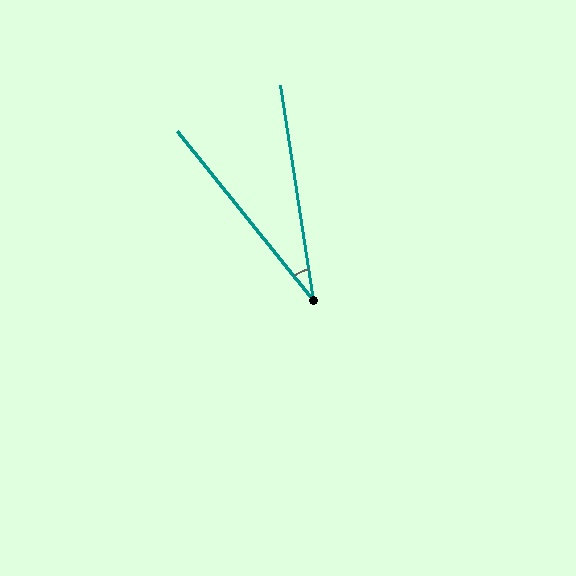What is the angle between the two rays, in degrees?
Approximately 30 degrees.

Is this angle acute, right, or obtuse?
It is acute.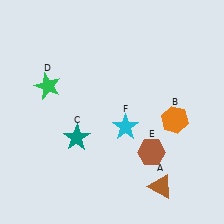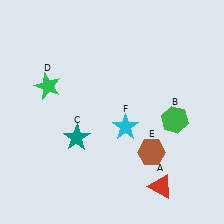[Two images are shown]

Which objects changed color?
A changed from brown to red. B changed from orange to green.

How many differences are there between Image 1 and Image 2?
There are 2 differences between the two images.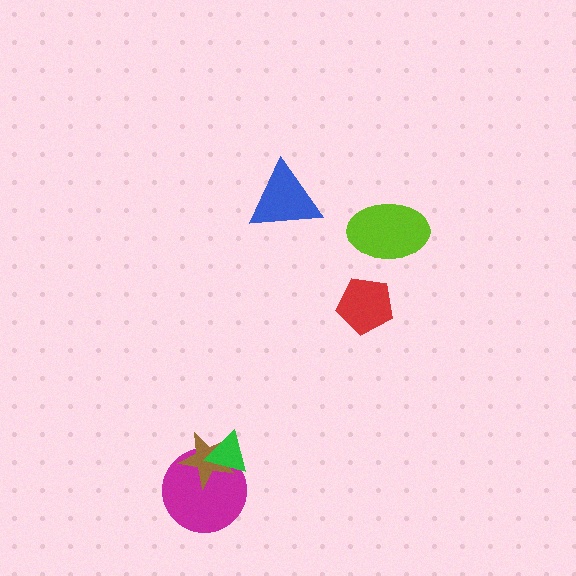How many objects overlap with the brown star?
2 objects overlap with the brown star.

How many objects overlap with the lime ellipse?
0 objects overlap with the lime ellipse.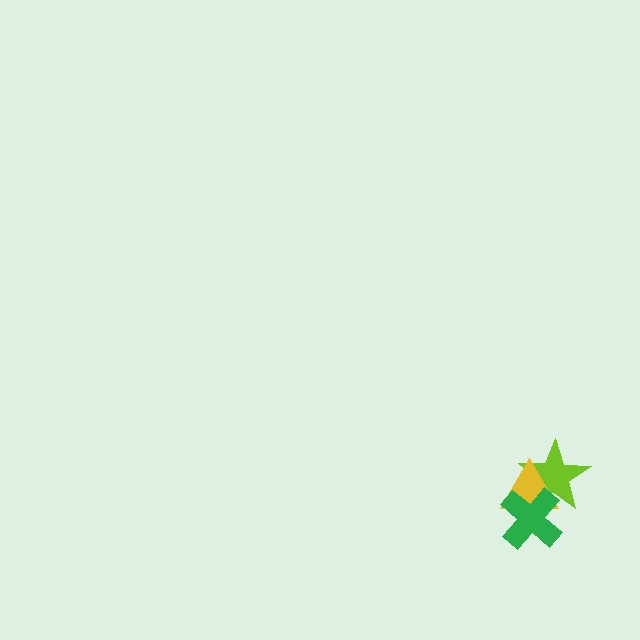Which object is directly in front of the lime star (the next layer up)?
The yellow triangle is directly in front of the lime star.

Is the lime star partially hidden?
Yes, it is partially covered by another shape.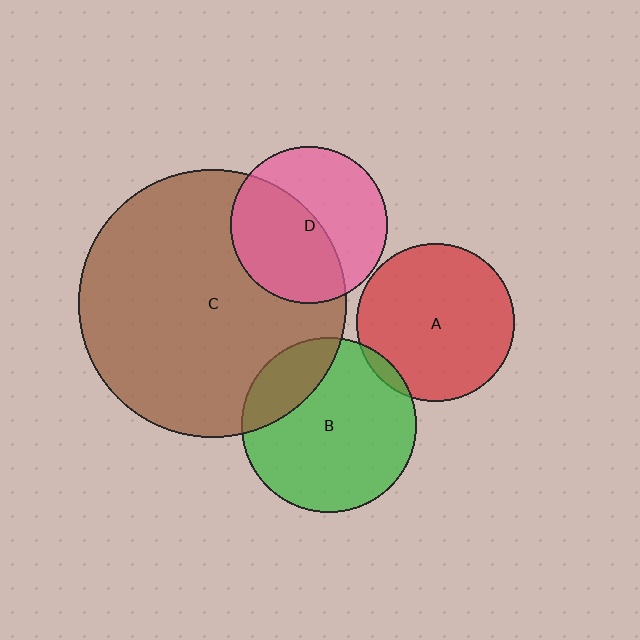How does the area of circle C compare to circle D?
Approximately 2.9 times.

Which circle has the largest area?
Circle C (brown).